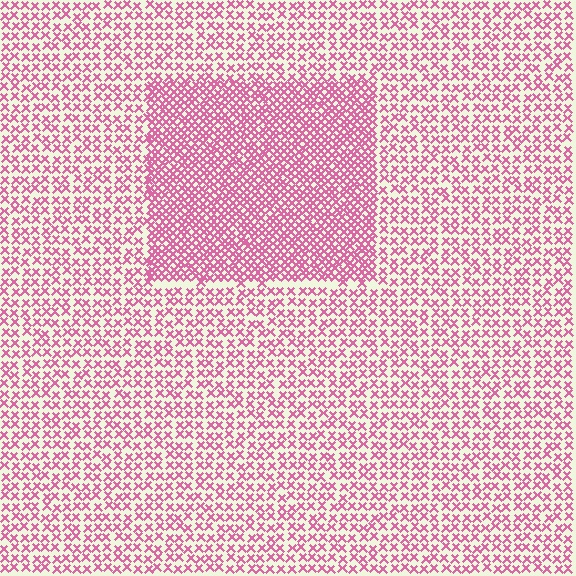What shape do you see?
I see a rectangle.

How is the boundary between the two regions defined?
The boundary is defined by a change in element density (approximately 1.9x ratio). All elements are the same color, size, and shape.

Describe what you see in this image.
The image contains small pink elements arranged at two different densities. A rectangle-shaped region is visible where the elements are more densely packed than the surrounding area.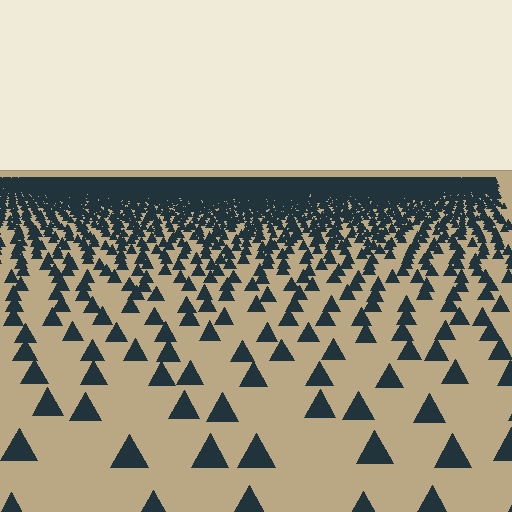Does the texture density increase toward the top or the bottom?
Density increases toward the top.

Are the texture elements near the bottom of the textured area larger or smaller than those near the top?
Larger. Near the bottom, elements are closer to the viewer and appear at a bigger on-screen size.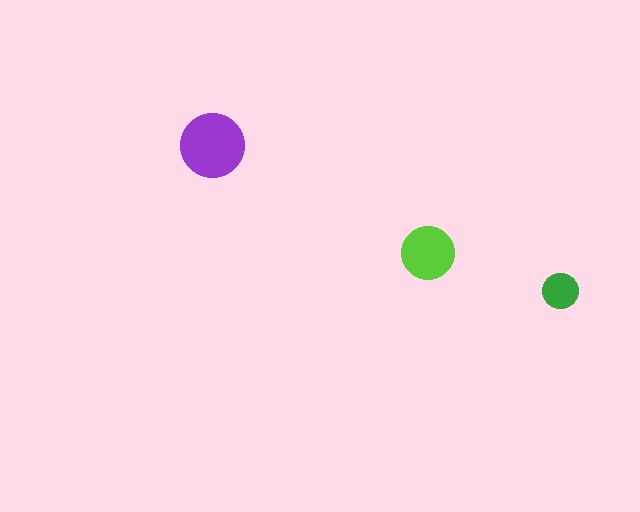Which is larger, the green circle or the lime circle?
The lime one.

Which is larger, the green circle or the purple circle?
The purple one.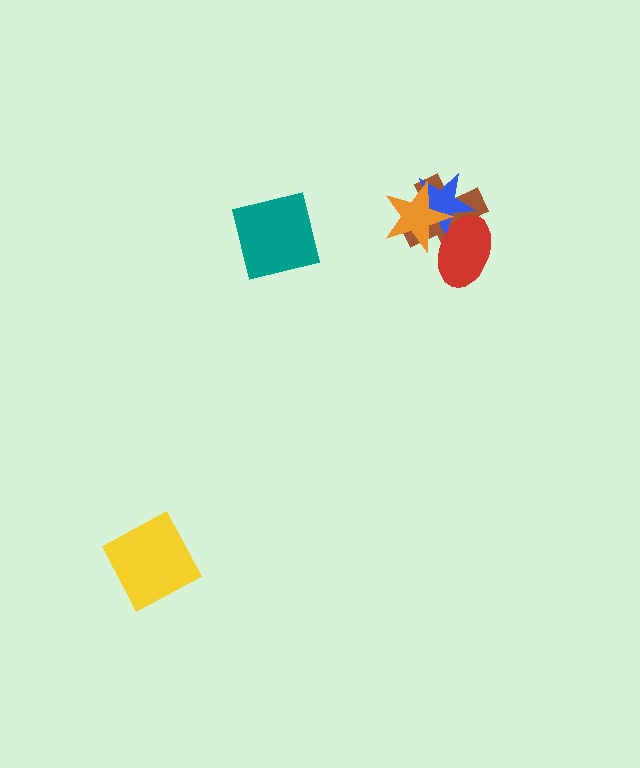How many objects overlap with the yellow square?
0 objects overlap with the yellow square.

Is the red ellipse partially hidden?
Yes, it is partially covered by another shape.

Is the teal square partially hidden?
No, no other shape covers it.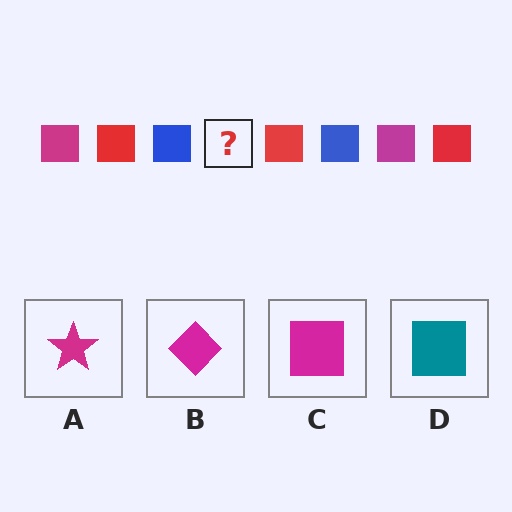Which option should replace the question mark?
Option C.